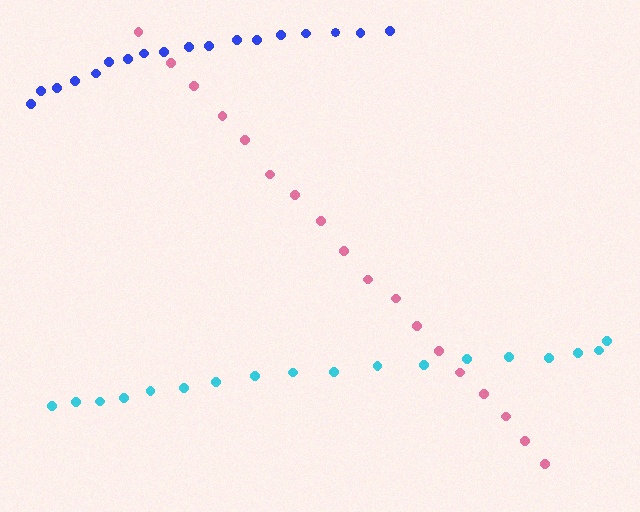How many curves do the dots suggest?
There are 3 distinct paths.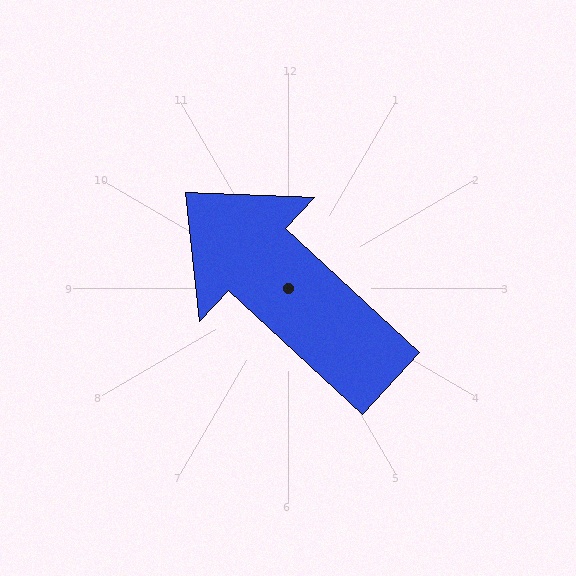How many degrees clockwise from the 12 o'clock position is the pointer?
Approximately 313 degrees.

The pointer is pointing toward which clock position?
Roughly 10 o'clock.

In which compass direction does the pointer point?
Northwest.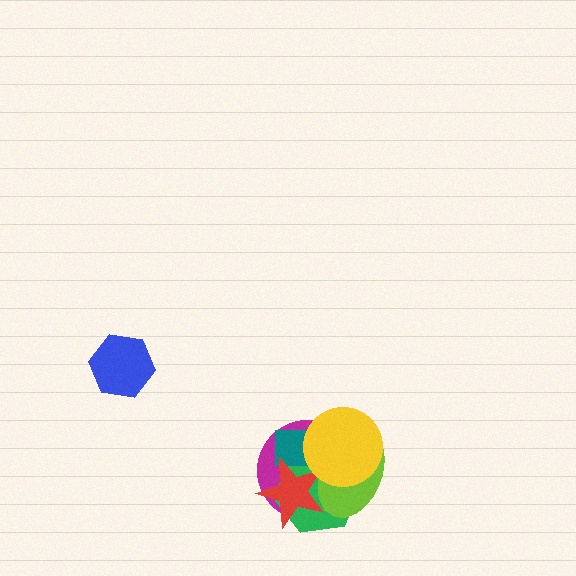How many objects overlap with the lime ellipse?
5 objects overlap with the lime ellipse.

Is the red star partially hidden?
Yes, it is partially covered by another shape.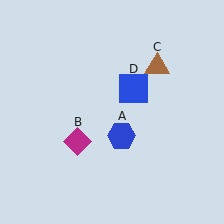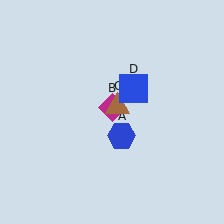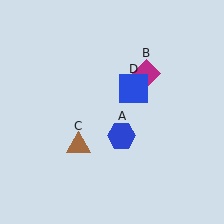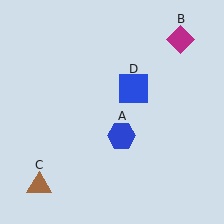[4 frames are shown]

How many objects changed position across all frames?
2 objects changed position: magenta diamond (object B), brown triangle (object C).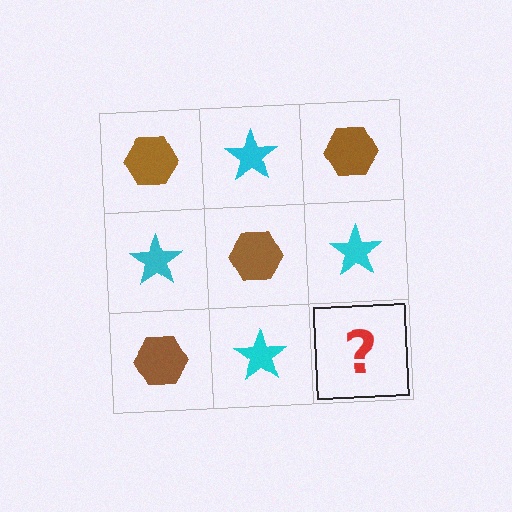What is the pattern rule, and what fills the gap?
The rule is that it alternates brown hexagon and cyan star in a checkerboard pattern. The gap should be filled with a brown hexagon.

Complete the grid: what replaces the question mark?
The question mark should be replaced with a brown hexagon.